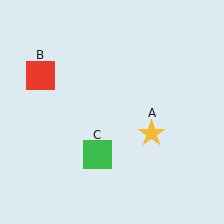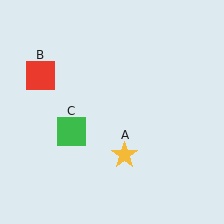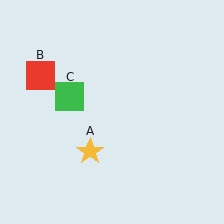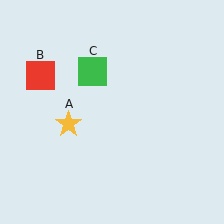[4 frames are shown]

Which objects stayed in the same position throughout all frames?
Red square (object B) remained stationary.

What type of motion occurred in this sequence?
The yellow star (object A), green square (object C) rotated clockwise around the center of the scene.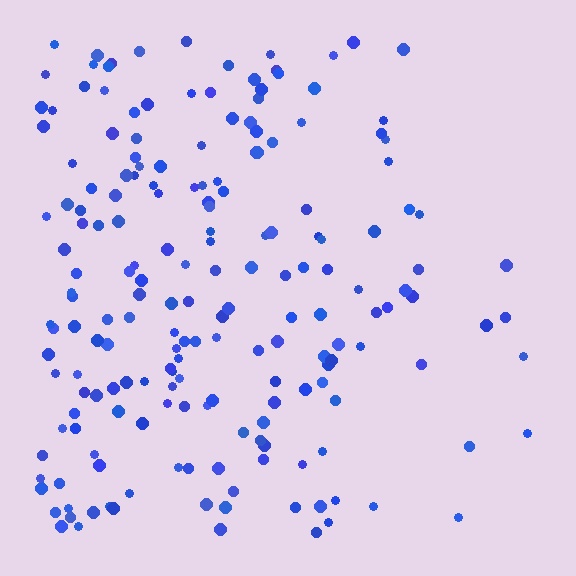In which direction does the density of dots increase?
From right to left, with the left side densest.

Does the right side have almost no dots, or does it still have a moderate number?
Still a moderate number, just noticeably fewer than the left.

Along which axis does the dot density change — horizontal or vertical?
Horizontal.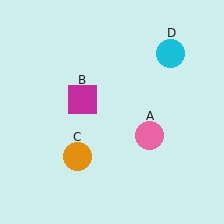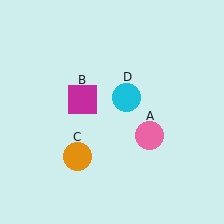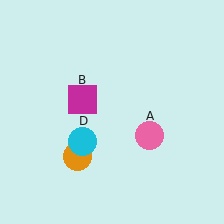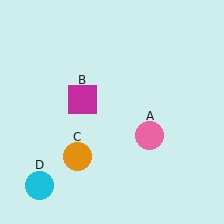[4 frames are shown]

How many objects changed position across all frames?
1 object changed position: cyan circle (object D).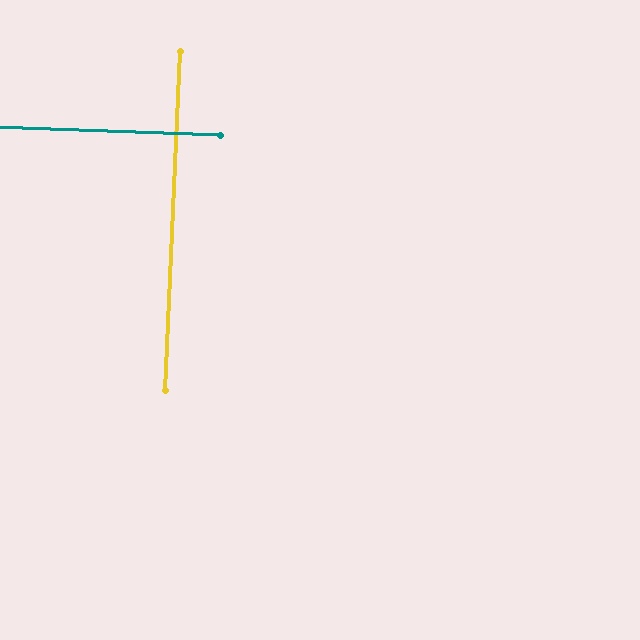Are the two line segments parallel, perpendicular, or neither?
Perpendicular — they meet at approximately 90°.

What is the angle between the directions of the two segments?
Approximately 90 degrees.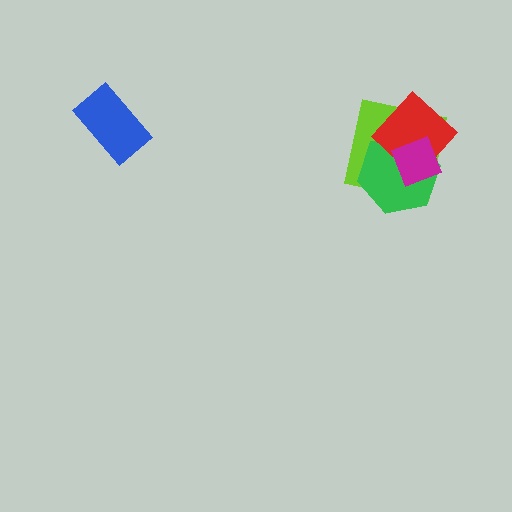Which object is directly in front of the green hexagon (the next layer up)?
The red diamond is directly in front of the green hexagon.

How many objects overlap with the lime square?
3 objects overlap with the lime square.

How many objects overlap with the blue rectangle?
0 objects overlap with the blue rectangle.